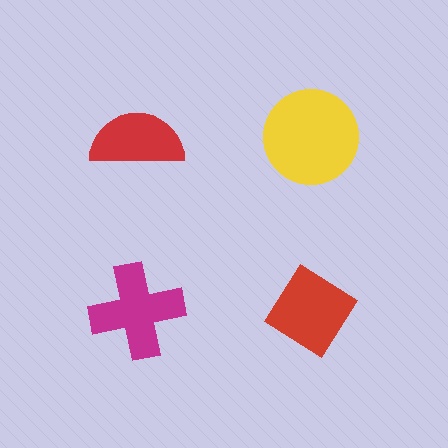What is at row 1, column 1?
A red semicircle.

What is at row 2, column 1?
A magenta cross.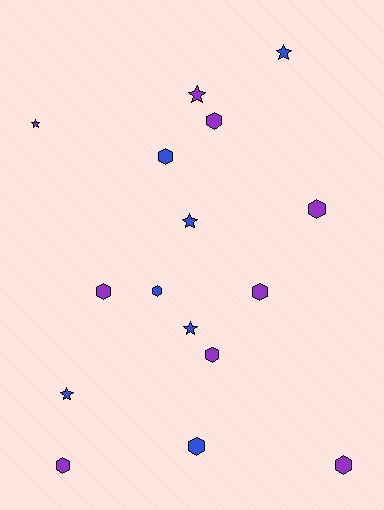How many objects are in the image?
There are 16 objects.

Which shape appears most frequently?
Hexagon, with 10 objects.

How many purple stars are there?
There are 2 purple stars.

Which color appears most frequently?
Purple, with 9 objects.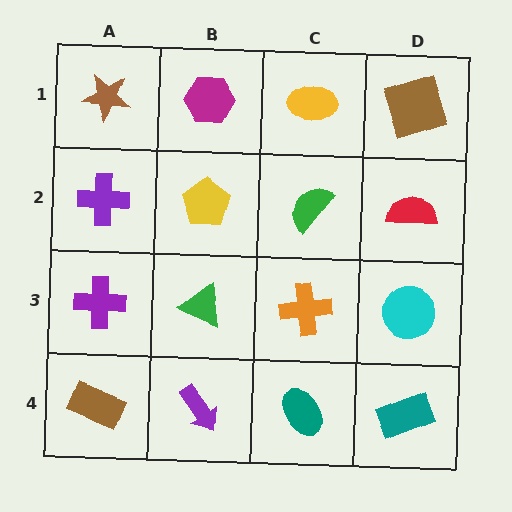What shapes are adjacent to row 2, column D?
A brown square (row 1, column D), a cyan circle (row 3, column D), a green semicircle (row 2, column C).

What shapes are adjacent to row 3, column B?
A yellow pentagon (row 2, column B), a purple arrow (row 4, column B), a purple cross (row 3, column A), an orange cross (row 3, column C).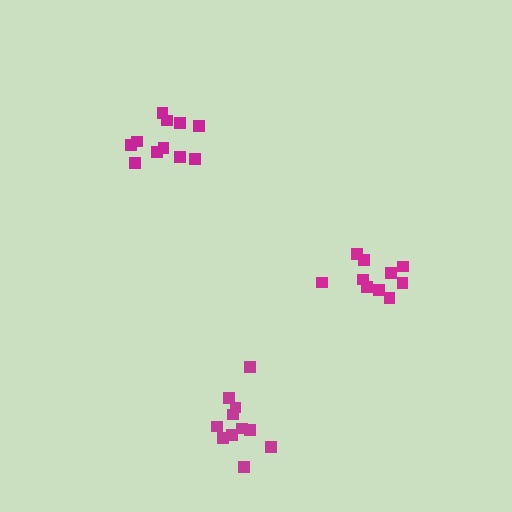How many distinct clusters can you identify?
There are 3 distinct clusters.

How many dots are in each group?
Group 1: 11 dots, Group 2: 10 dots, Group 3: 11 dots (32 total).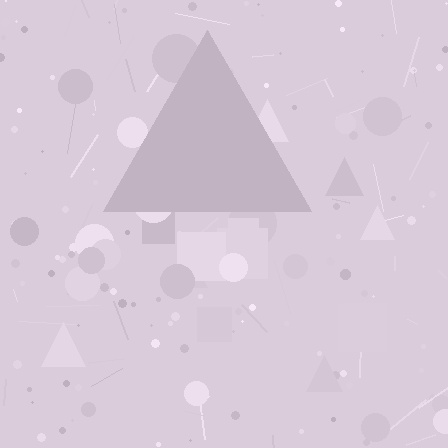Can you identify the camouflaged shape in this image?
The camouflaged shape is a triangle.